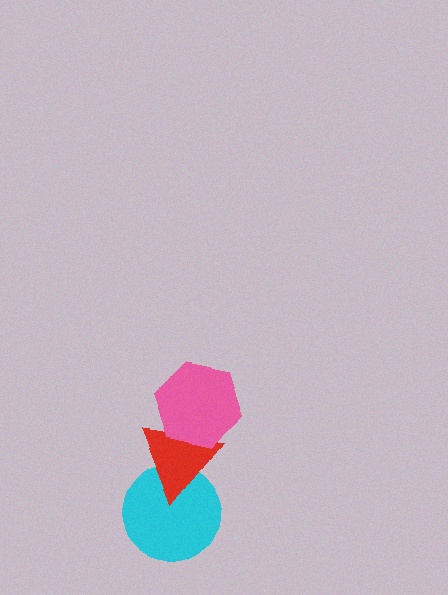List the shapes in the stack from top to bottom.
From top to bottom: the pink hexagon, the red triangle, the cyan circle.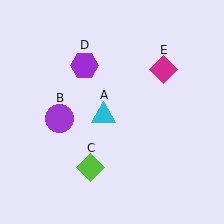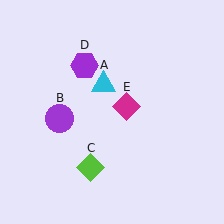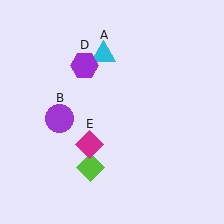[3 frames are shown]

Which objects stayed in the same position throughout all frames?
Purple circle (object B) and lime diamond (object C) and purple hexagon (object D) remained stationary.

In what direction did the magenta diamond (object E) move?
The magenta diamond (object E) moved down and to the left.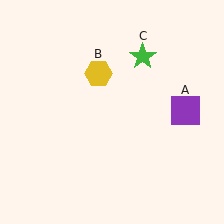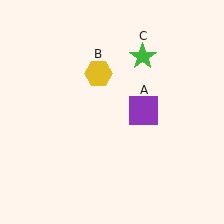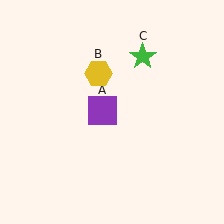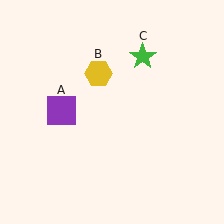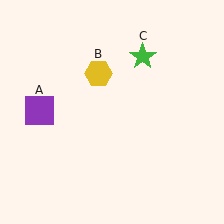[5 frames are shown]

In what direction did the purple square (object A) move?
The purple square (object A) moved left.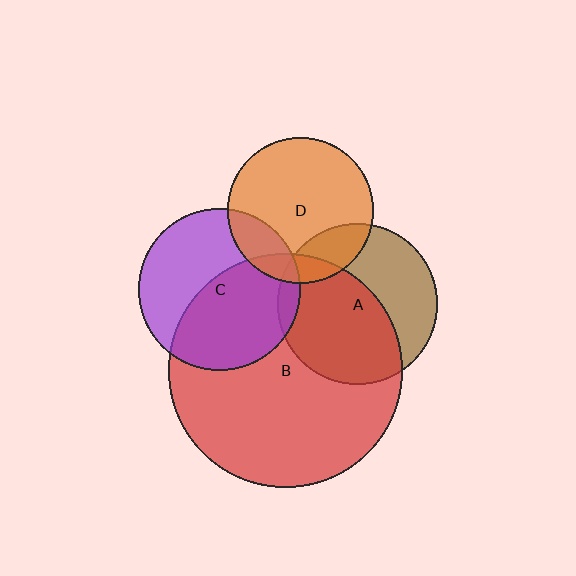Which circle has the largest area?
Circle B (red).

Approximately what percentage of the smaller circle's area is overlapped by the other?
Approximately 10%.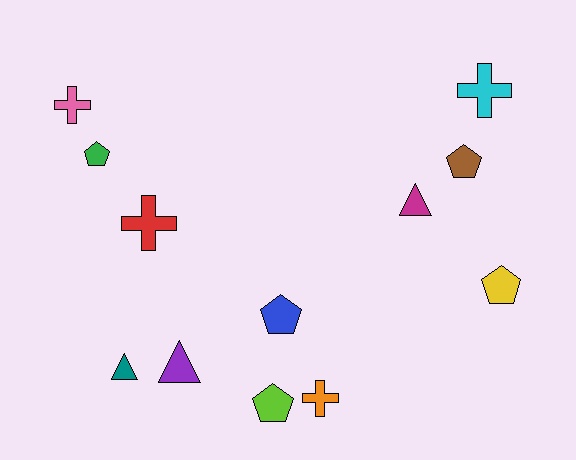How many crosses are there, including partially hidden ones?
There are 4 crosses.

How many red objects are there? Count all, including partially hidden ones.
There is 1 red object.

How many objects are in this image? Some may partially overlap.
There are 12 objects.